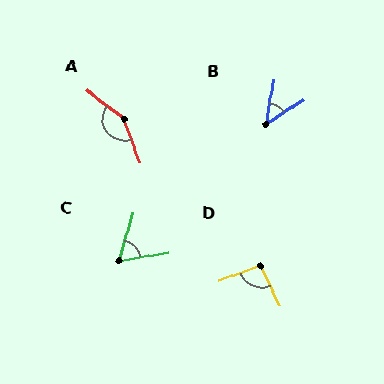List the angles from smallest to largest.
B (47°), C (64°), D (96°), A (147°).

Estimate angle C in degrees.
Approximately 64 degrees.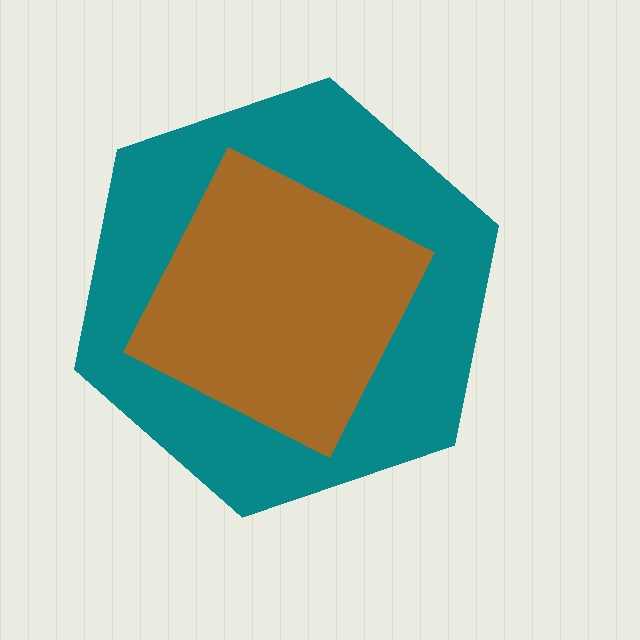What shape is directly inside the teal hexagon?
The brown square.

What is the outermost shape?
The teal hexagon.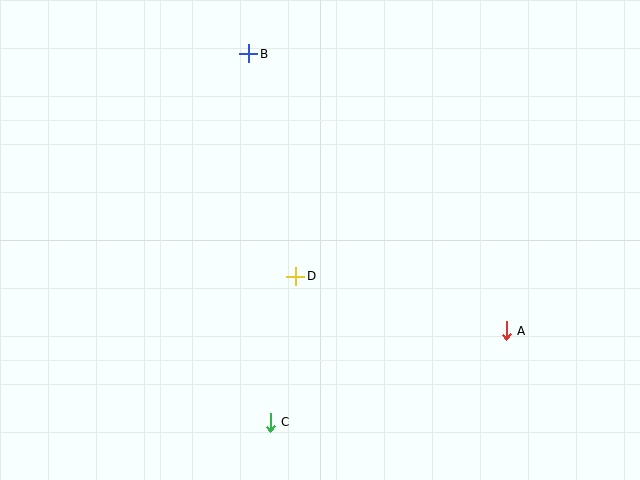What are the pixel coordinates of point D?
Point D is at (296, 276).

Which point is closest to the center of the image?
Point D at (296, 276) is closest to the center.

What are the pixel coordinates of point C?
Point C is at (270, 422).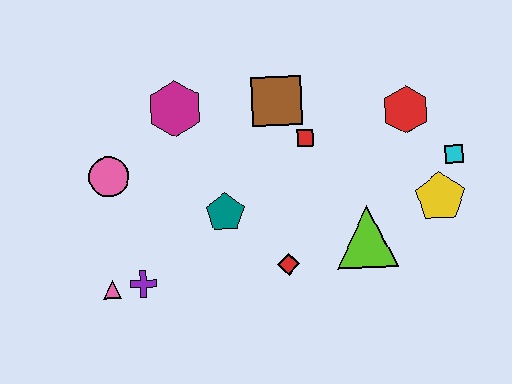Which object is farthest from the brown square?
The pink triangle is farthest from the brown square.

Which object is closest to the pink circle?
The magenta hexagon is closest to the pink circle.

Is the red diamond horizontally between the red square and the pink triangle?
Yes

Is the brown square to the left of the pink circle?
No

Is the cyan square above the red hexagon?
No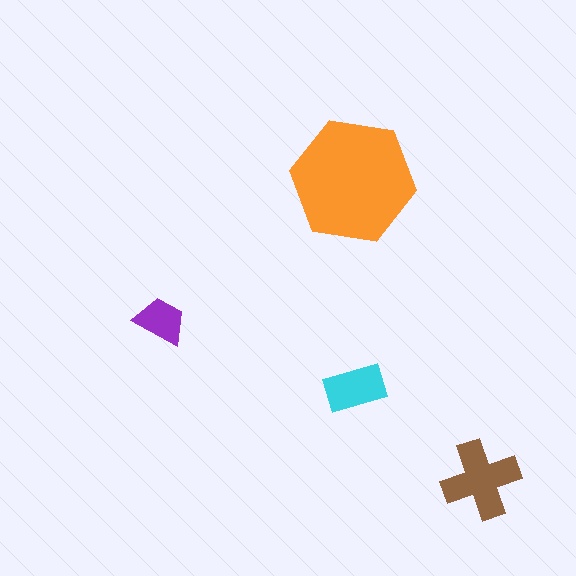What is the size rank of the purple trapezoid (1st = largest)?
4th.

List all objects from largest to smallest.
The orange hexagon, the brown cross, the cyan rectangle, the purple trapezoid.